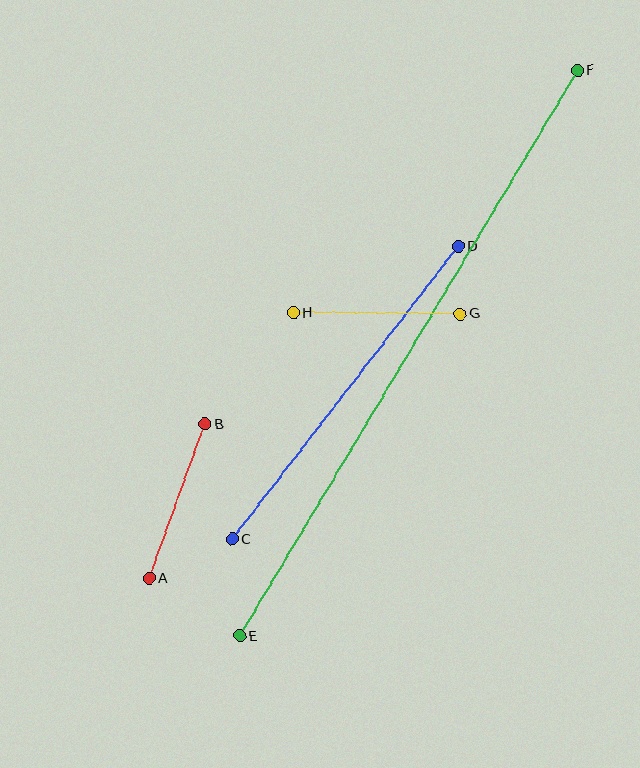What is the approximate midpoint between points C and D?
The midpoint is at approximately (345, 393) pixels.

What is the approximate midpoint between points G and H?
The midpoint is at approximately (377, 313) pixels.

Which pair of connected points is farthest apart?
Points E and F are farthest apart.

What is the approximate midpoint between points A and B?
The midpoint is at approximately (177, 501) pixels.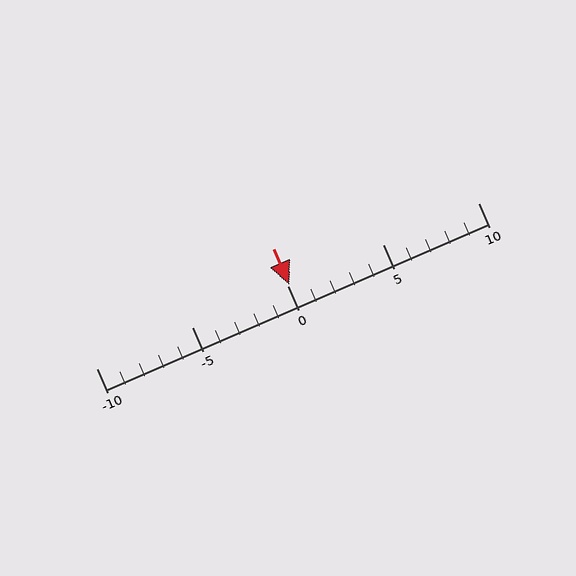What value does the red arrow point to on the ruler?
The red arrow points to approximately 0.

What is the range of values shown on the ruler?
The ruler shows values from -10 to 10.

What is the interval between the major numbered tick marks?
The major tick marks are spaced 5 units apart.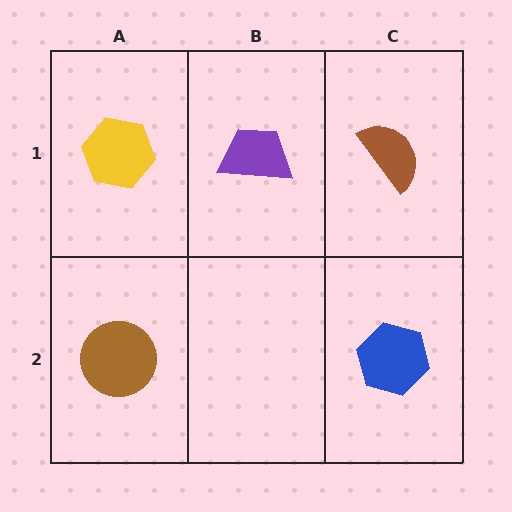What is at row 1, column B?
A purple trapezoid.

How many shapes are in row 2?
2 shapes.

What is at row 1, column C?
A brown semicircle.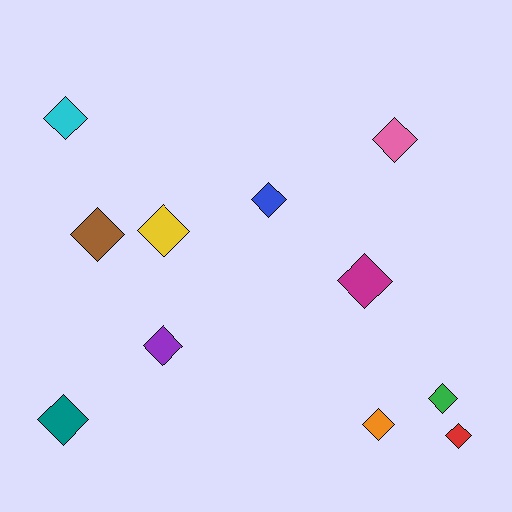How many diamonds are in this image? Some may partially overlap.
There are 11 diamonds.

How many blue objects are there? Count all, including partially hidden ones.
There is 1 blue object.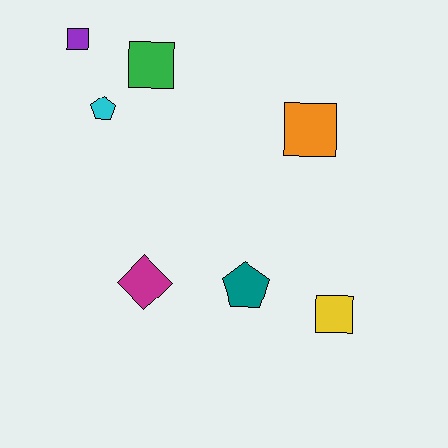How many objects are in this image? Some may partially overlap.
There are 7 objects.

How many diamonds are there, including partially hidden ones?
There is 1 diamond.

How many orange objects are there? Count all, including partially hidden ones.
There is 1 orange object.